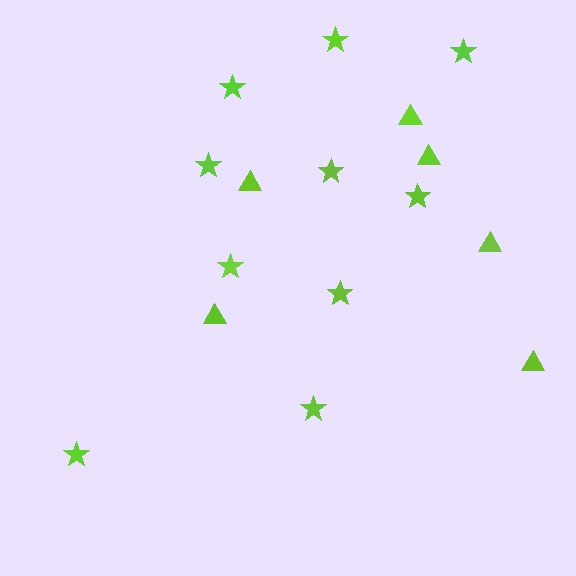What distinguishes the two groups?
There are 2 groups: one group of triangles (6) and one group of stars (10).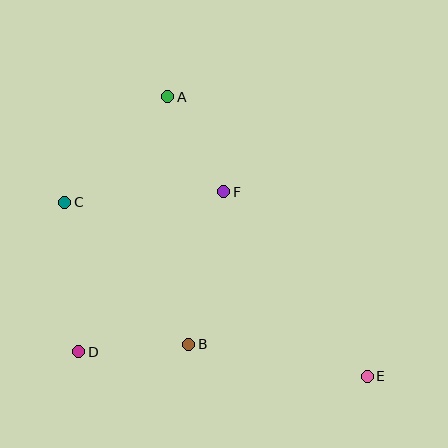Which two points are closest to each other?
Points A and F are closest to each other.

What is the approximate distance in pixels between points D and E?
The distance between D and E is approximately 290 pixels.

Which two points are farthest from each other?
Points C and E are farthest from each other.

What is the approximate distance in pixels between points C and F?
The distance between C and F is approximately 159 pixels.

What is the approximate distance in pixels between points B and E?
The distance between B and E is approximately 181 pixels.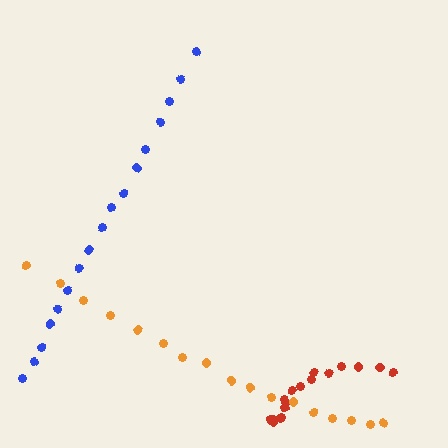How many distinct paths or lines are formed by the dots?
There are 3 distinct paths.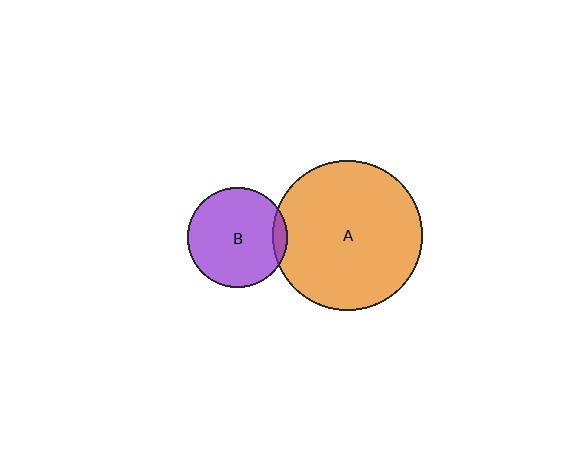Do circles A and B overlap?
Yes.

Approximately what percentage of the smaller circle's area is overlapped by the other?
Approximately 5%.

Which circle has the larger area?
Circle A (orange).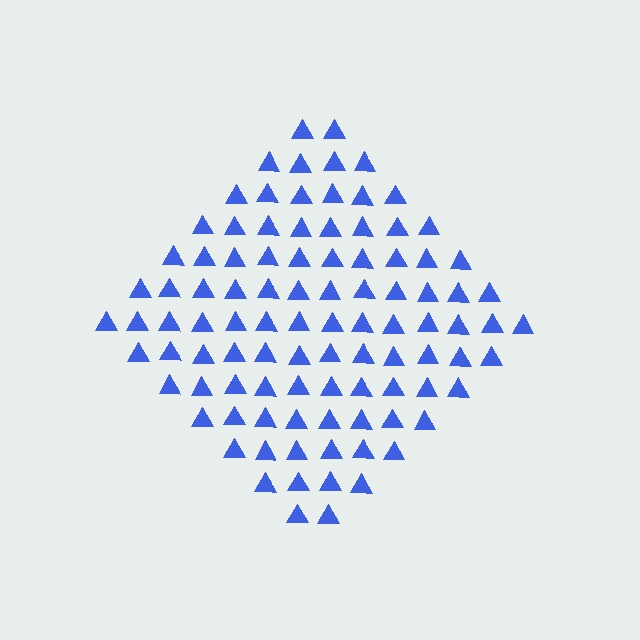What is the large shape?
The large shape is a diamond.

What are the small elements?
The small elements are triangles.